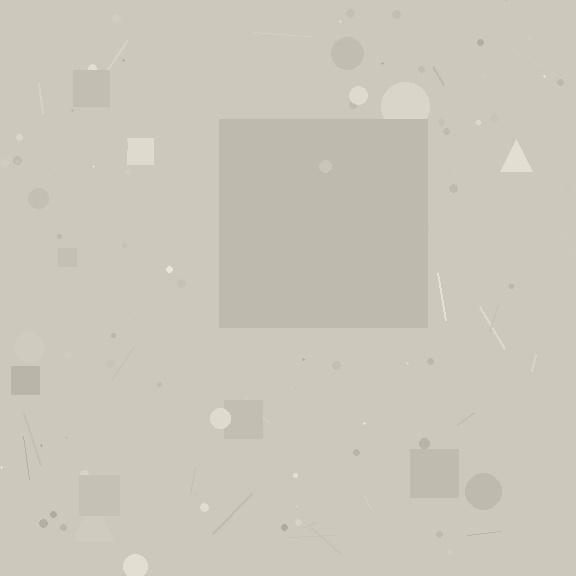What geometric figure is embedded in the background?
A square is embedded in the background.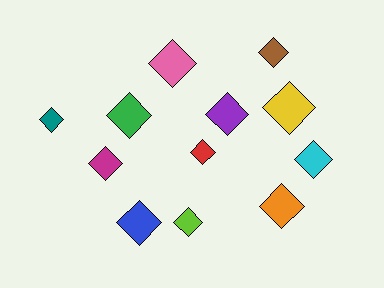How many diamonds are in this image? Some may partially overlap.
There are 12 diamonds.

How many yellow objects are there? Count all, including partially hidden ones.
There is 1 yellow object.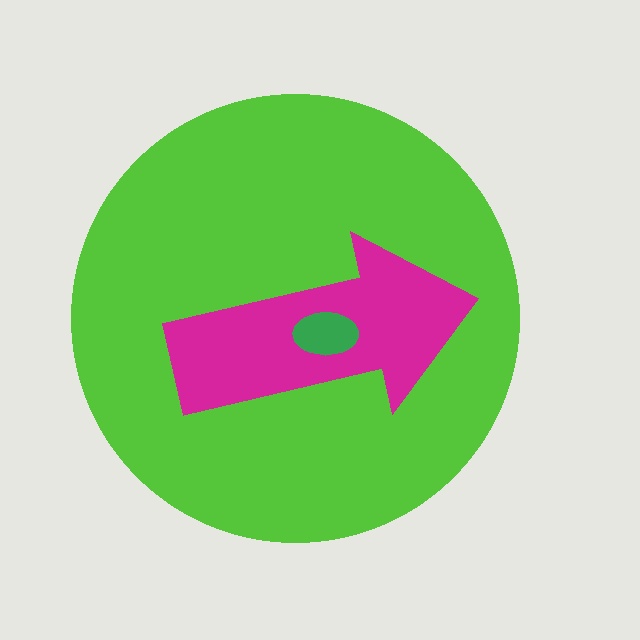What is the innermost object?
The green ellipse.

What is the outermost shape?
The lime circle.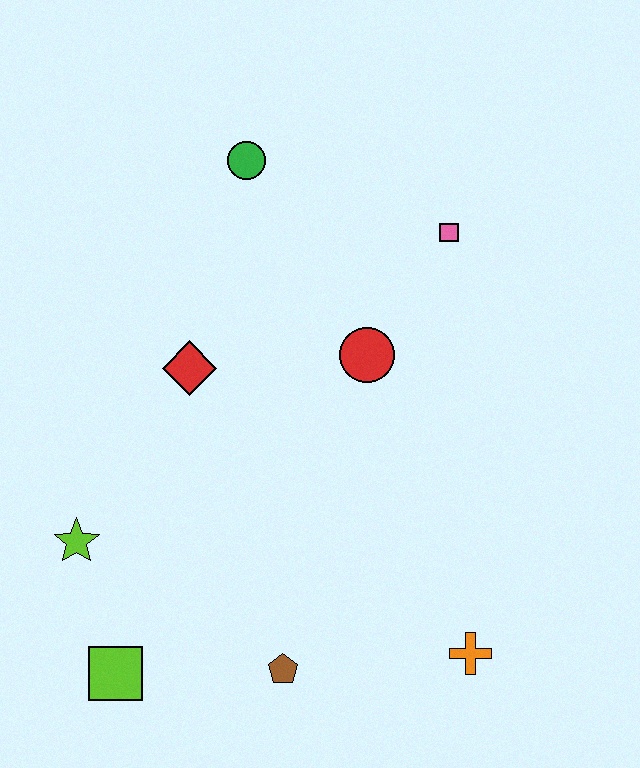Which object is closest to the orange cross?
The brown pentagon is closest to the orange cross.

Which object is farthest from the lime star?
The pink square is farthest from the lime star.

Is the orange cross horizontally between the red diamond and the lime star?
No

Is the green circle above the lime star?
Yes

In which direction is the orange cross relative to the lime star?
The orange cross is to the right of the lime star.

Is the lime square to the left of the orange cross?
Yes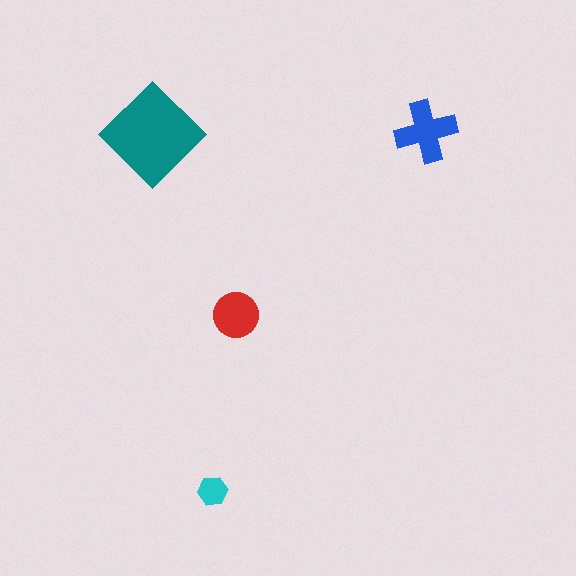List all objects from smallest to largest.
The cyan hexagon, the red circle, the blue cross, the teal diamond.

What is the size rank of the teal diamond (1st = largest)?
1st.